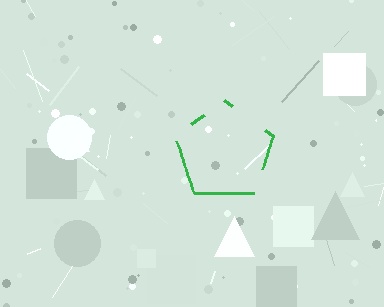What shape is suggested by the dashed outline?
The dashed outline suggests a pentagon.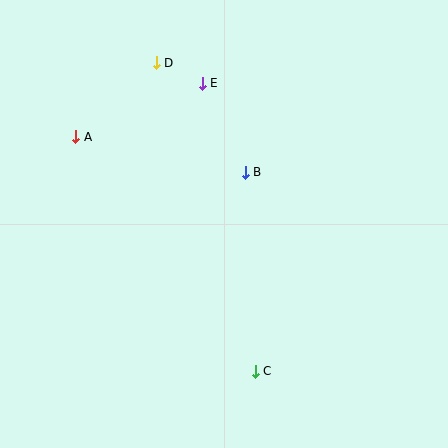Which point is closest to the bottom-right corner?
Point C is closest to the bottom-right corner.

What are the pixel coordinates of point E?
Point E is at (202, 83).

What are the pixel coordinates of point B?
Point B is at (245, 172).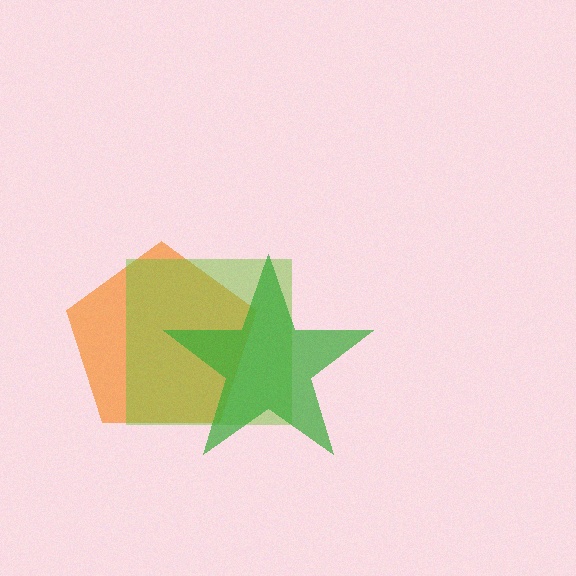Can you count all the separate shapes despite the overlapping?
Yes, there are 3 separate shapes.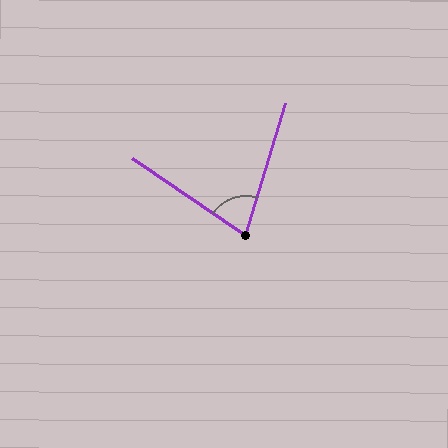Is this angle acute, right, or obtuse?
It is acute.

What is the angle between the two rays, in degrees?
Approximately 72 degrees.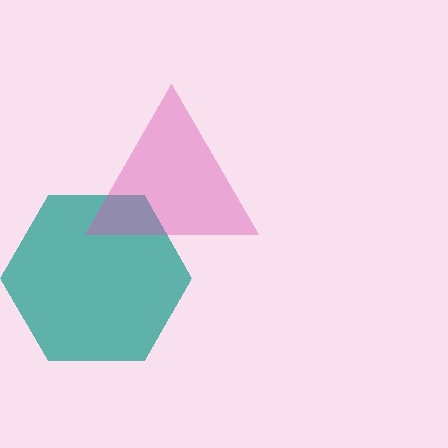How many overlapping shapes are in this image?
There are 2 overlapping shapes in the image.